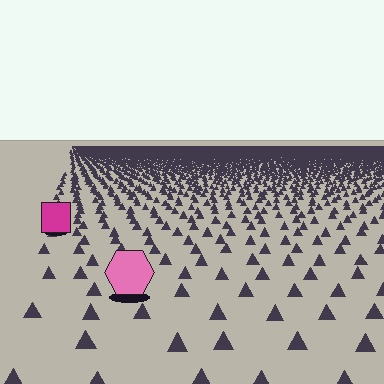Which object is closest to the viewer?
The pink hexagon is closest. The texture marks near it are larger and more spread out.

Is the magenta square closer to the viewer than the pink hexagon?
No. The pink hexagon is closer — you can tell from the texture gradient: the ground texture is coarser near it.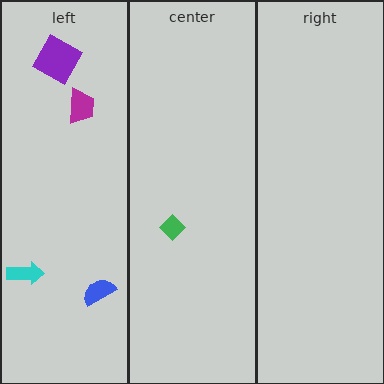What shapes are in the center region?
The green diamond.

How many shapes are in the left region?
4.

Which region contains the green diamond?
The center region.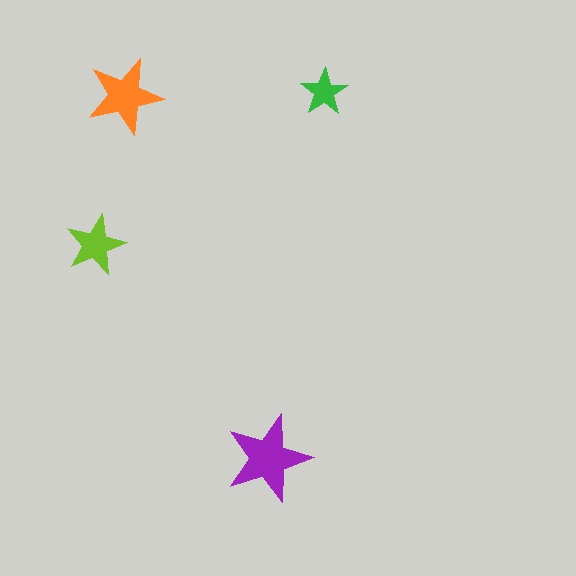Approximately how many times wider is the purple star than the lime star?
About 1.5 times wider.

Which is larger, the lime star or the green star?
The lime one.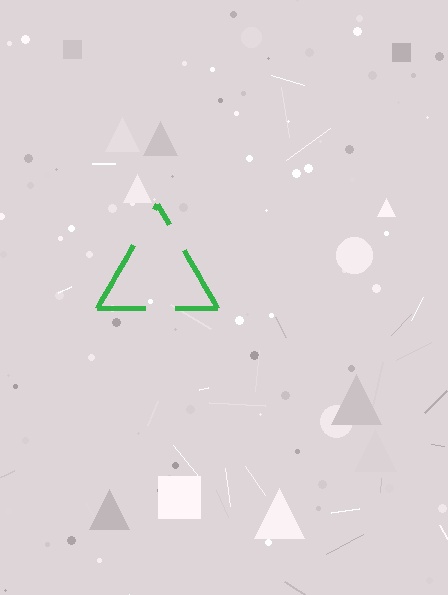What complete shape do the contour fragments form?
The contour fragments form a triangle.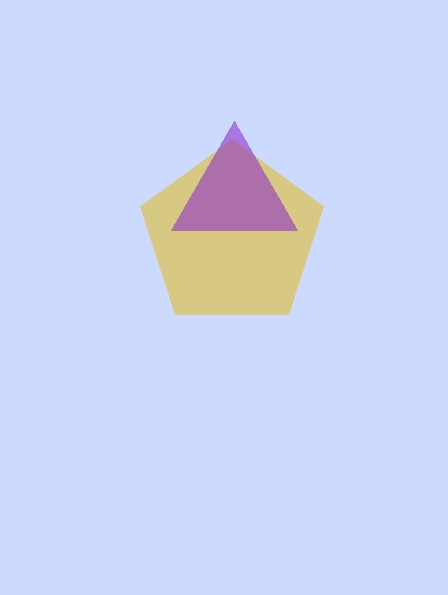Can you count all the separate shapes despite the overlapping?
Yes, there are 2 separate shapes.